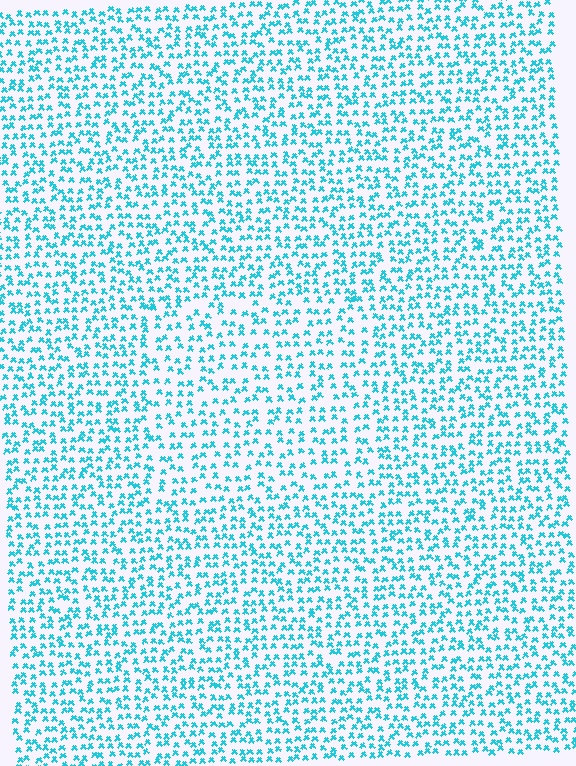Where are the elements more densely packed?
The elements are more densely packed outside the rectangle boundary.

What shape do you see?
I see a rectangle.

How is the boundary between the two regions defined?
The boundary is defined by a change in element density (approximately 1.4x ratio). All elements are the same color, size, and shape.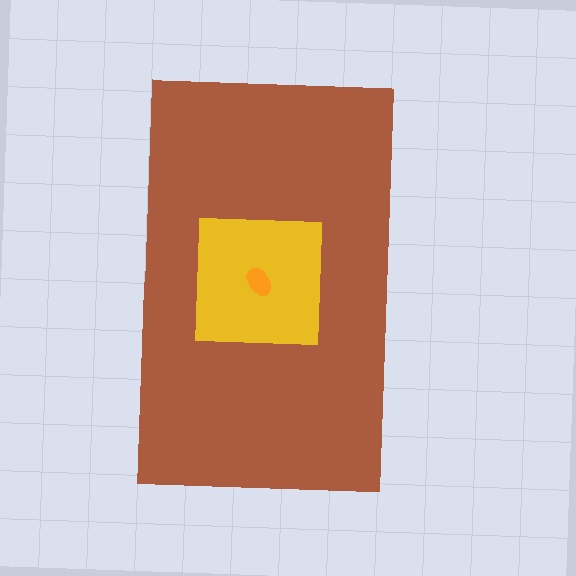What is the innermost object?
The orange ellipse.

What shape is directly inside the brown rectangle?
The yellow square.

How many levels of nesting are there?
3.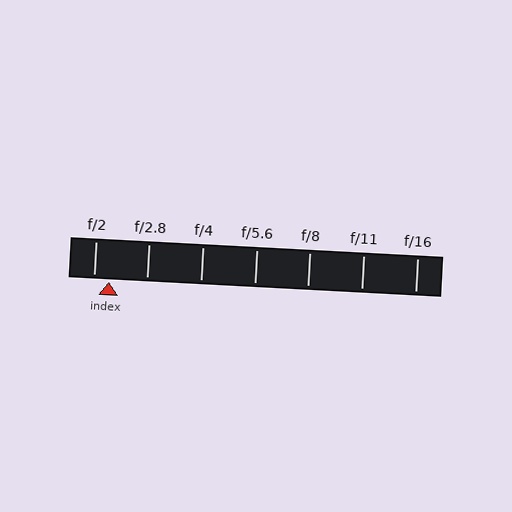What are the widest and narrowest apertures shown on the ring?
The widest aperture shown is f/2 and the narrowest is f/16.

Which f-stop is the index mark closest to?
The index mark is closest to f/2.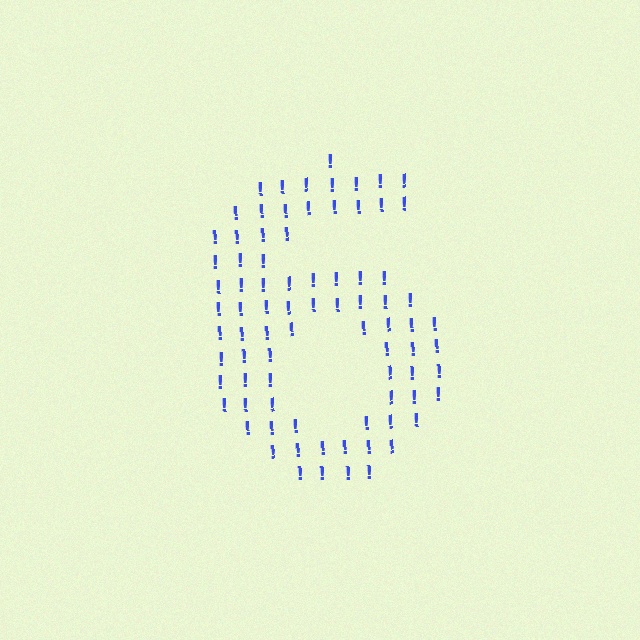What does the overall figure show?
The overall figure shows the digit 6.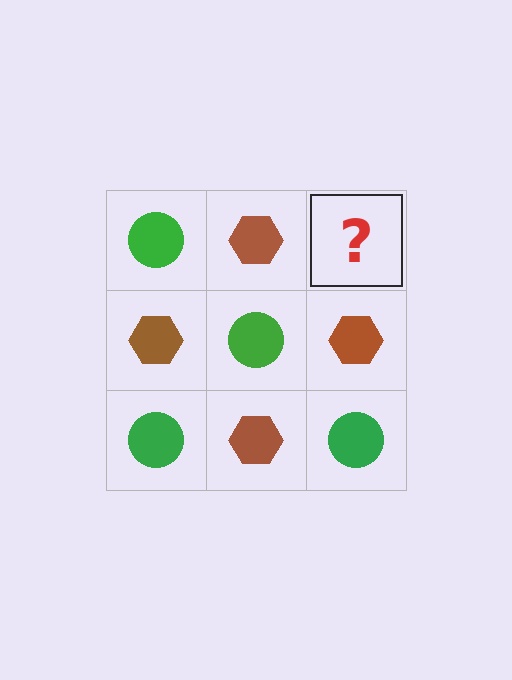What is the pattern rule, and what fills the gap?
The rule is that it alternates green circle and brown hexagon in a checkerboard pattern. The gap should be filled with a green circle.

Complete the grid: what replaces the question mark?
The question mark should be replaced with a green circle.